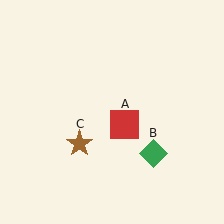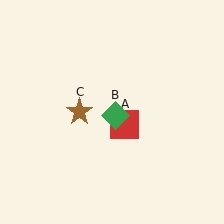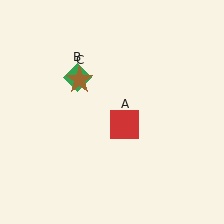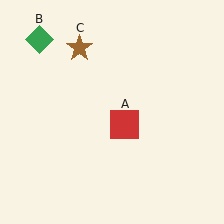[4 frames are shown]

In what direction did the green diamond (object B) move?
The green diamond (object B) moved up and to the left.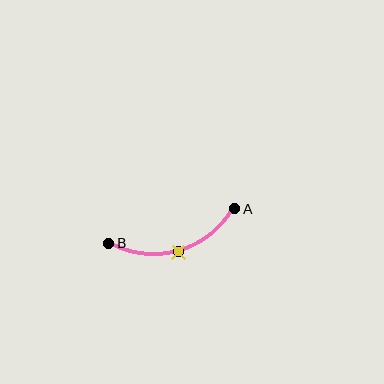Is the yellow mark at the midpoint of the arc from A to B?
Yes. The yellow mark lies on the arc at equal arc-length from both A and B — it is the arc midpoint.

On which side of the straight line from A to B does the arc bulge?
The arc bulges below the straight line connecting A and B.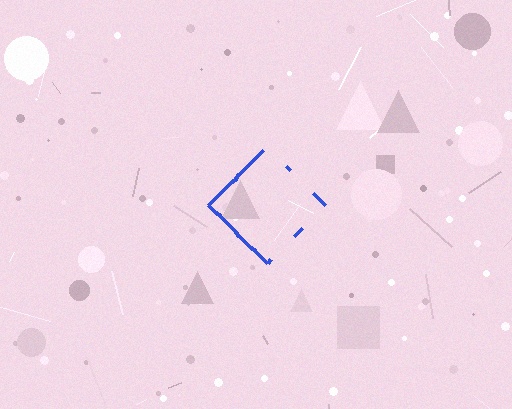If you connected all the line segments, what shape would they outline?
They would outline a diamond.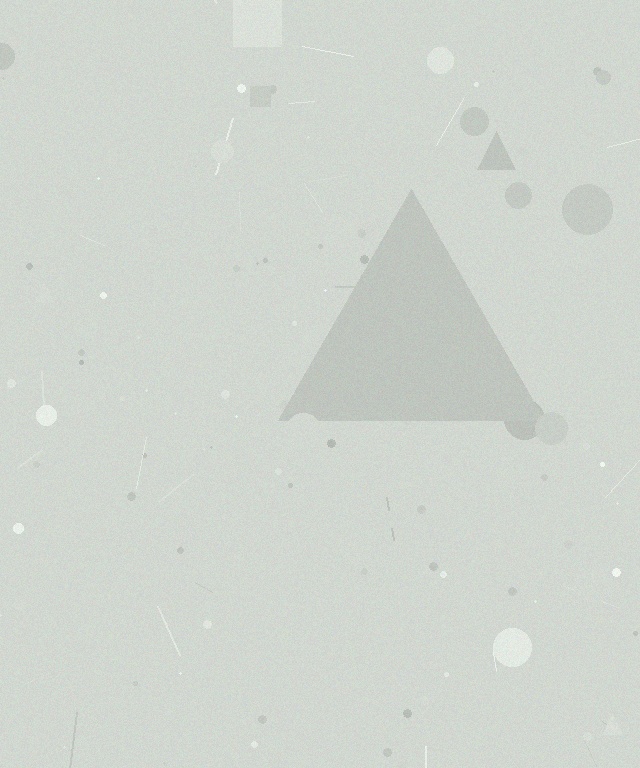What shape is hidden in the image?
A triangle is hidden in the image.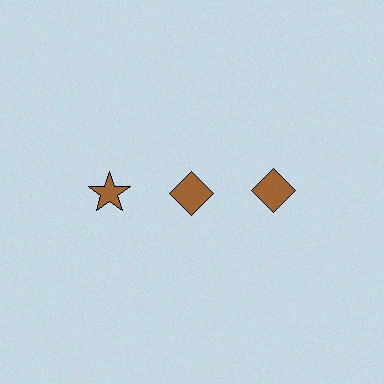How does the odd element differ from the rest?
It has a different shape: star instead of diamond.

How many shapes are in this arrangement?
There are 3 shapes arranged in a grid pattern.